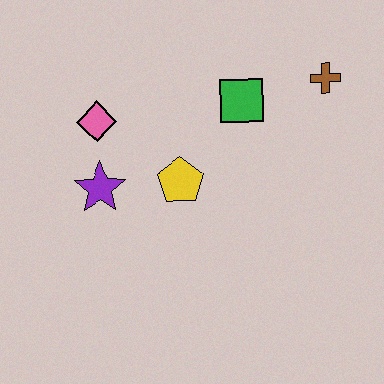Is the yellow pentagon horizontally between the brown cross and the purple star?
Yes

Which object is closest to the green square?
The brown cross is closest to the green square.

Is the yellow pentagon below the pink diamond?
Yes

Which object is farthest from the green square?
The purple star is farthest from the green square.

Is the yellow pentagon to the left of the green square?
Yes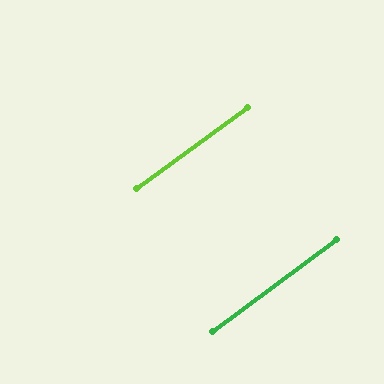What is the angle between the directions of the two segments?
Approximately 1 degree.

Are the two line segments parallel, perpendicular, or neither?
Parallel — their directions differ by only 0.9°.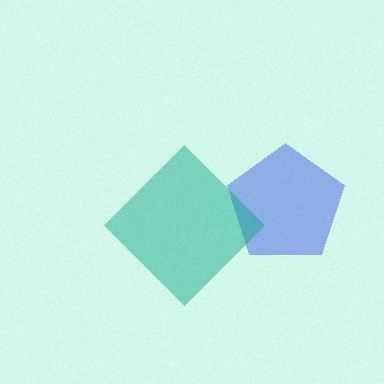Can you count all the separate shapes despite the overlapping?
Yes, there are 2 separate shapes.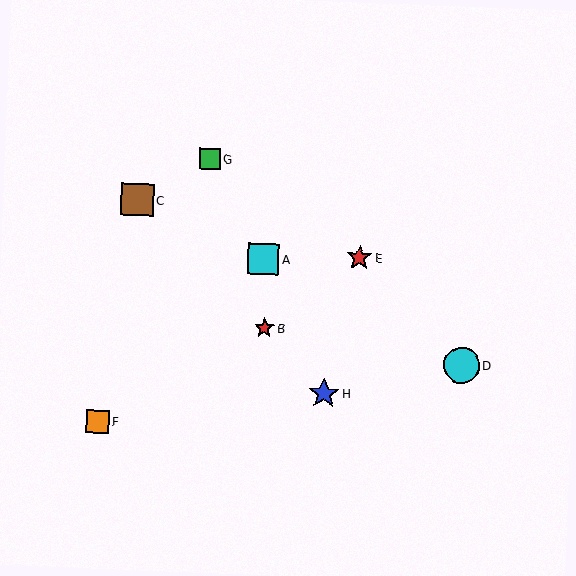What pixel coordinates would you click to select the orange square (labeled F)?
Click at (97, 421) to select the orange square F.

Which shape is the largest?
The cyan circle (labeled D) is the largest.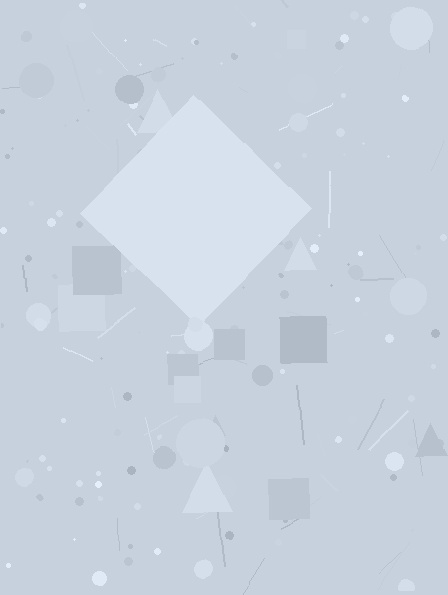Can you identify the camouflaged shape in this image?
The camouflaged shape is a diamond.